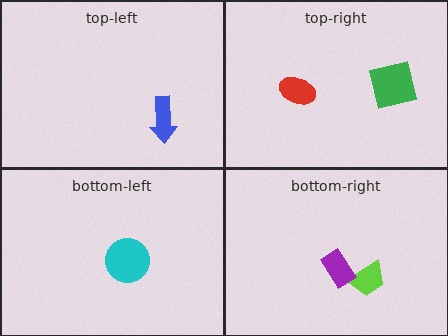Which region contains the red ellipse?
The top-right region.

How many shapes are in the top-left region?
1.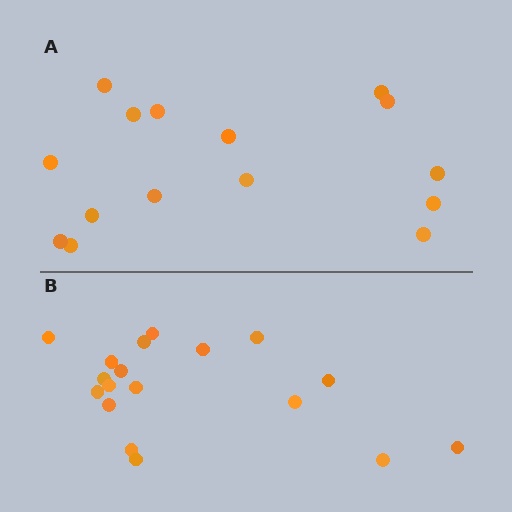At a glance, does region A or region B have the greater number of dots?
Region B (the bottom region) has more dots.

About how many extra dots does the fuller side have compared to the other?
Region B has just a few more — roughly 2 or 3 more dots than region A.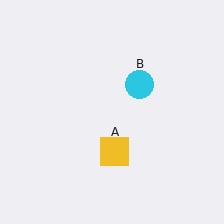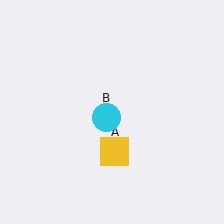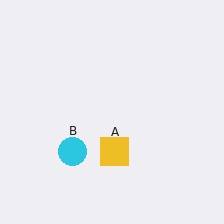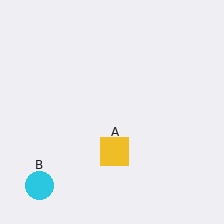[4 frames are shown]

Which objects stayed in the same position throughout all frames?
Yellow square (object A) remained stationary.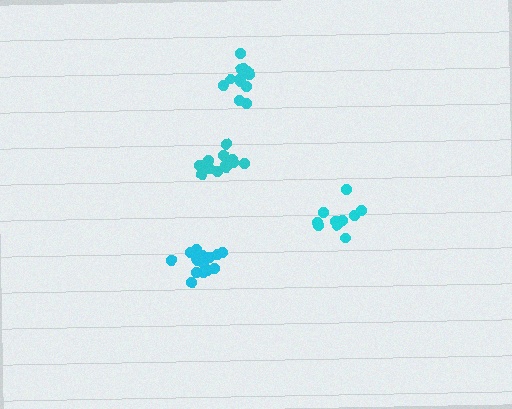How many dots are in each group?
Group 1: 10 dots, Group 2: 15 dots, Group 3: 13 dots, Group 4: 12 dots (50 total).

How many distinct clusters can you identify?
There are 4 distinct clusters.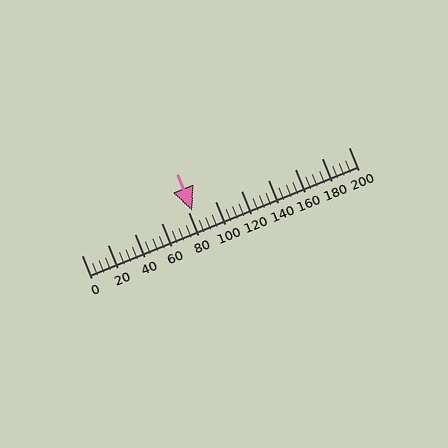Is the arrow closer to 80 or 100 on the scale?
The arrow is closer to 80.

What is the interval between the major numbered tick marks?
The major tick marks are spaced 20 units apart.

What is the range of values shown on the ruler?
The ruler shows values from 0 to 200.